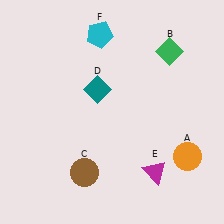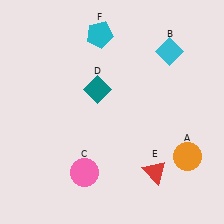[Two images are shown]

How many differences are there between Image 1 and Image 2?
There are 3 differences between the two images.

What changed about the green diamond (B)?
In Image 1, B is green. In Image 2, it changed to cyan.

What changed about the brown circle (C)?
In Image 1, C is brown. In Image 2, it changed to pink.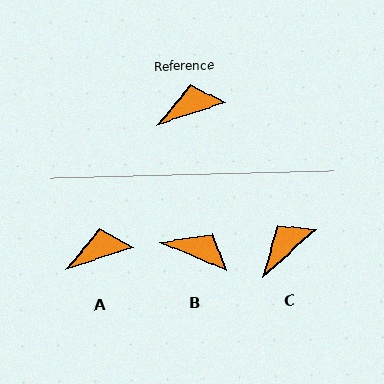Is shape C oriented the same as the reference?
No, it is off by about 23 degrees.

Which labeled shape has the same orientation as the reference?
A.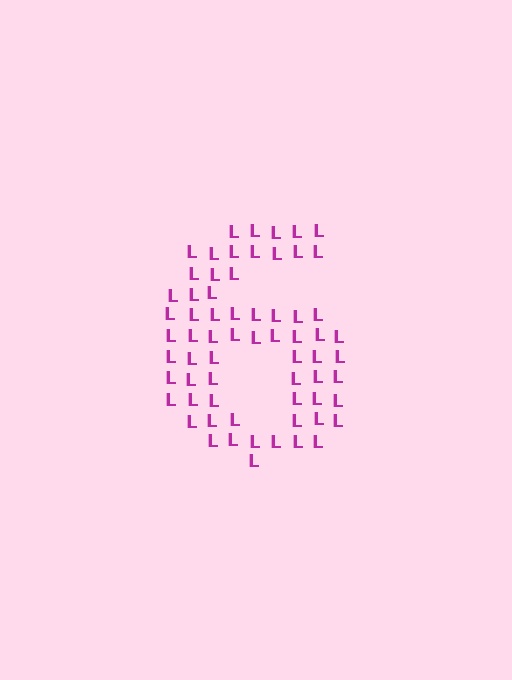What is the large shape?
The large shape is the digit 6.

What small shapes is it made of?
It is made of small letter L's.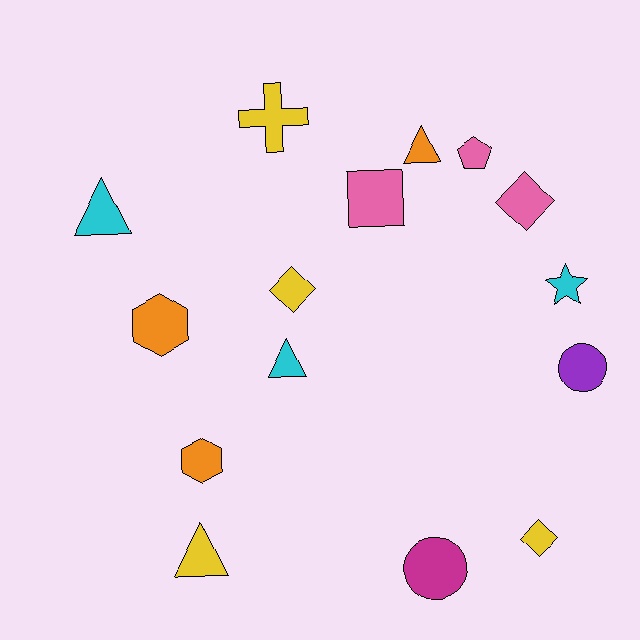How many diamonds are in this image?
There are 3 diamonds.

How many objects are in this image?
There are 15 objects.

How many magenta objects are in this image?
There is 1 magenta object.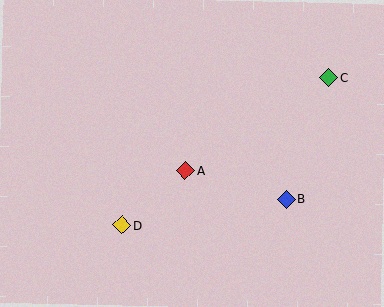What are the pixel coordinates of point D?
Point D is at (122, 225).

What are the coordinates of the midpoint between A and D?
The midpoint between A and D is at (154, 198).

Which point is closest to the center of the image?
Point A at (186, 170) is closest to the center.